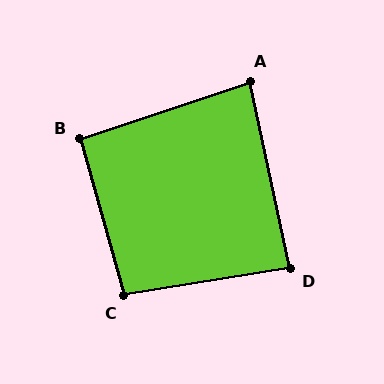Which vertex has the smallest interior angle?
A, at approximately 84 degrees.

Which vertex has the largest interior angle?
C, at approximately 96 degrees.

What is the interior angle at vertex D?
Approximately 87 degrees (approximately right).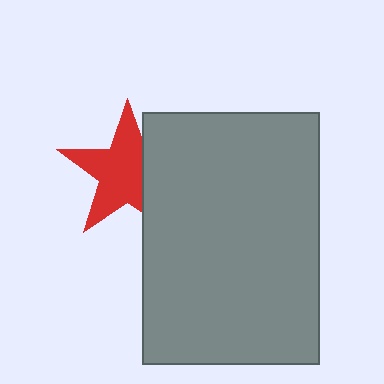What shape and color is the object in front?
The object in front is a gray rectangle.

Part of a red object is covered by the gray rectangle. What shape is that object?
It is a star.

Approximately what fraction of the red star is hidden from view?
Roughly 31% of the red star is hidden behind the gray rectangle.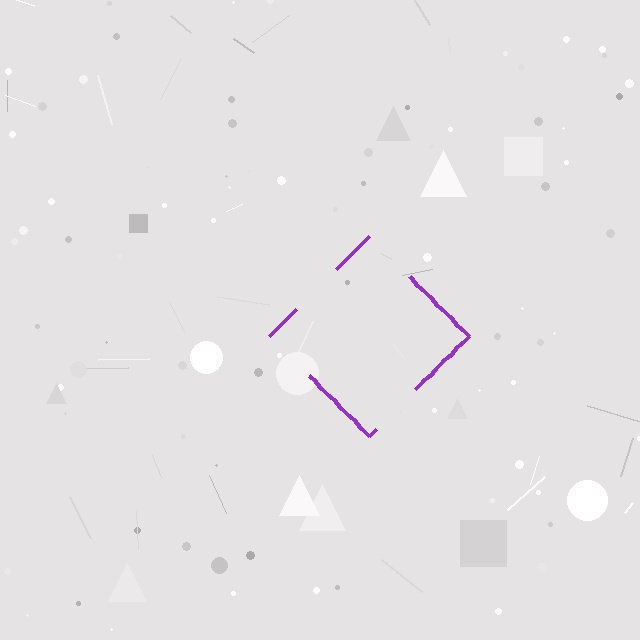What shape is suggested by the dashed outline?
The dashed outline suggests a diamond.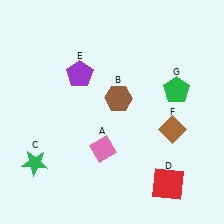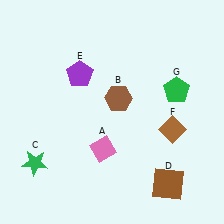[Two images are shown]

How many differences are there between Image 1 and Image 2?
There is 1 difference between the two images.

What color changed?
The square (D) changed from red in Image 1 to brown in Image 2.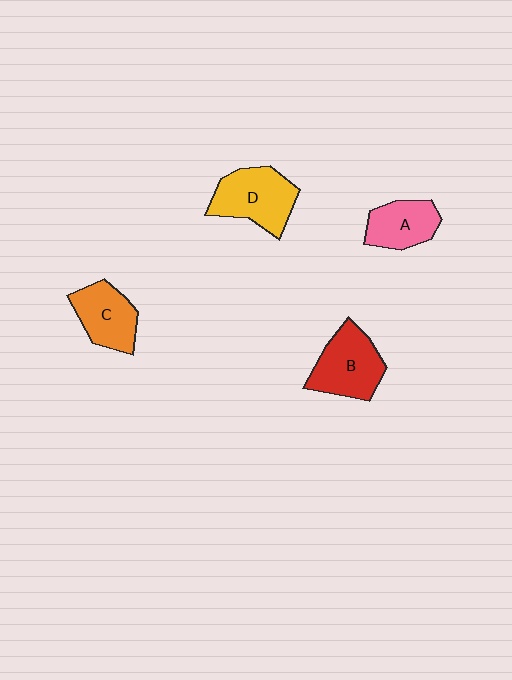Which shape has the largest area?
Shape D (yellow).